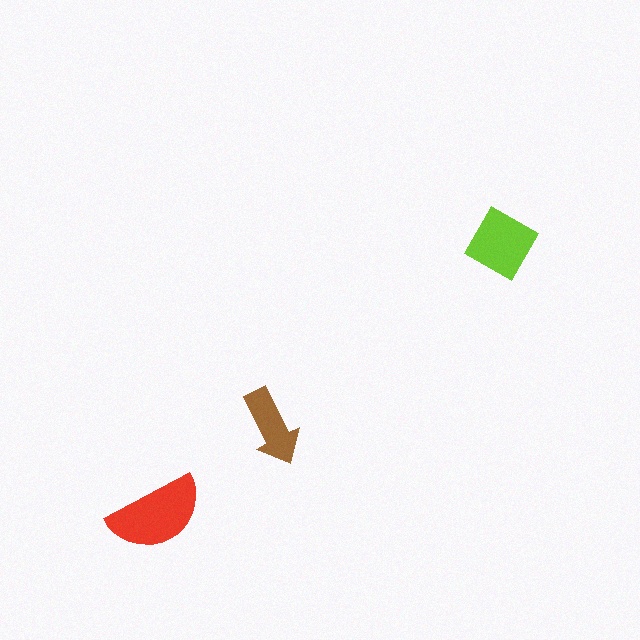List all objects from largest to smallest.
The red semicircle, the lime diamond, the brown arrow.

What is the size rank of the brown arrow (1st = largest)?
3rd.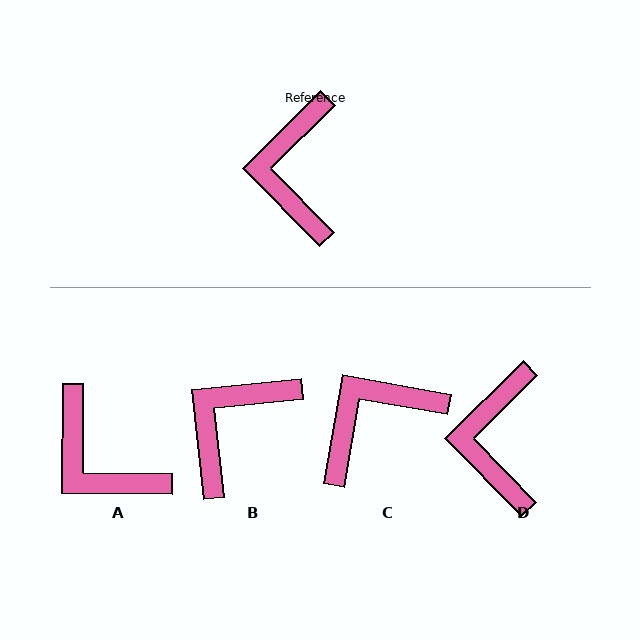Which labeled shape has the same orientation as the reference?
D.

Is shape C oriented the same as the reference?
No, it is off by about 54 degrees.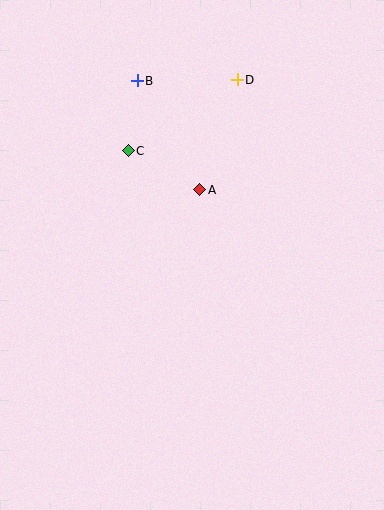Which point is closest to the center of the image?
Point A at (200, 190) is closest to the center.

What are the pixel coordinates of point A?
Point A is at (200, 190).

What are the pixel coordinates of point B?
Point B is at (137, 81).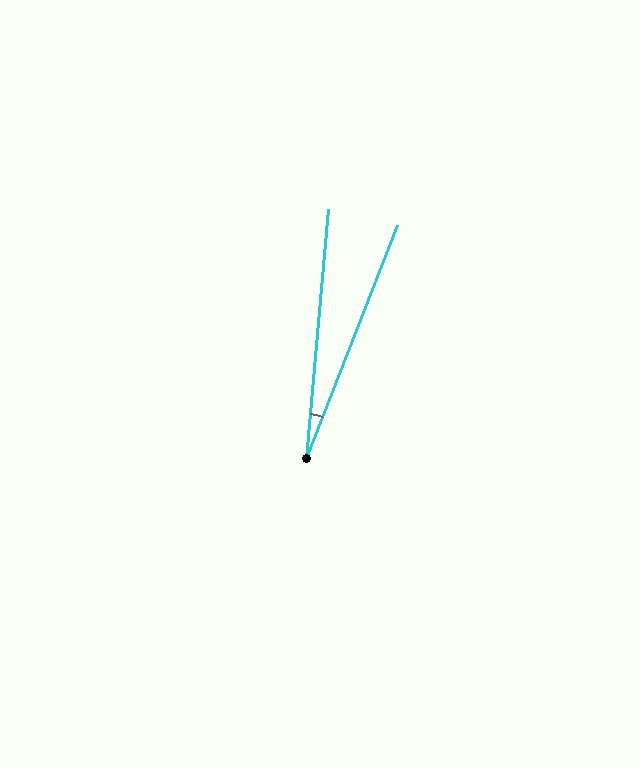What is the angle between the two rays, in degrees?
Approximately 16 degrees.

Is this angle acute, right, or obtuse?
It is acute.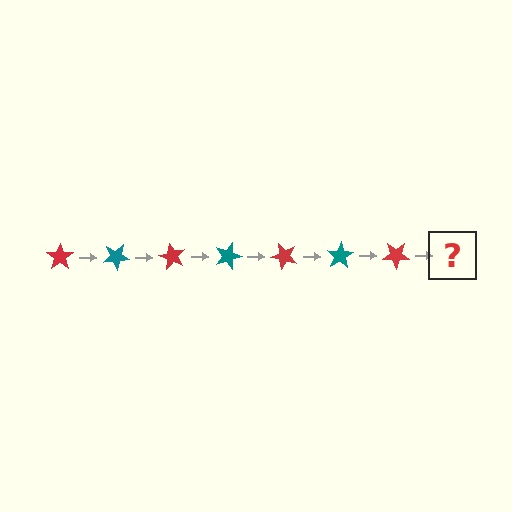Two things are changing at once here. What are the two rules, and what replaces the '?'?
The two rules are that it rotates 30 degrees each step and the color cycles through red and teal. The '?' should be a teal star, rotated 210 degrees from the start.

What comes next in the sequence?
The next element should be a teal star, rotated 210 degrees from the start.